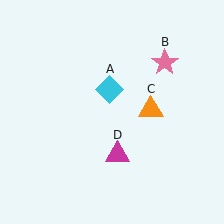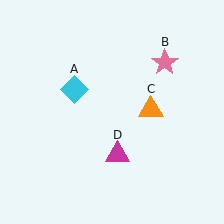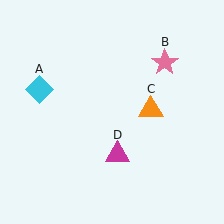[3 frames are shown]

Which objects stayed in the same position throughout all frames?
Pink star (object B) and orange triangle (object C) and magenta triangle (object D) remained stationary.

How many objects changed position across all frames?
1 object changed position: cyan diamond (object A).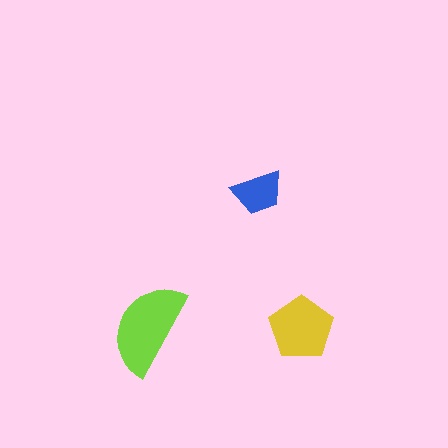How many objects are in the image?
There are 3 objects in the image.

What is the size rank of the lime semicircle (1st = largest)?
1st.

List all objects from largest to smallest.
The lime semicircle, the yellow pentagon, the blue trapezoid.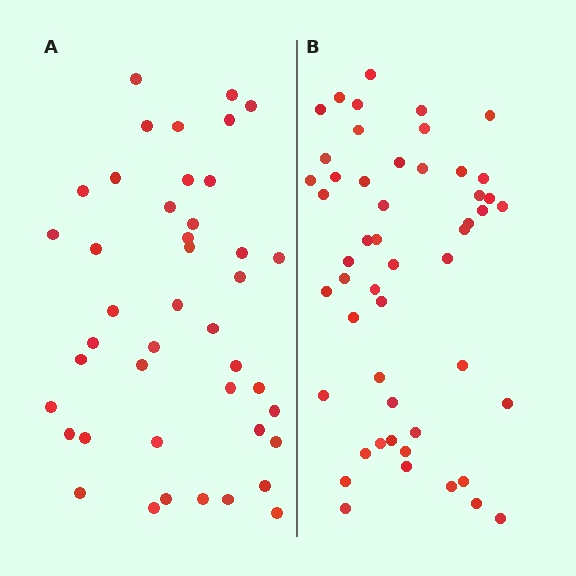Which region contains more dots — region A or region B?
Region B (the right region) has more dots.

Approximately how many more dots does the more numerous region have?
Region B has roughly 8 or so more dots than region A.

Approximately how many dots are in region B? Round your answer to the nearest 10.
About 50 dots. (The exact count is 51, which rounds to 50.)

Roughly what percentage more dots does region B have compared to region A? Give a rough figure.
About 20% more.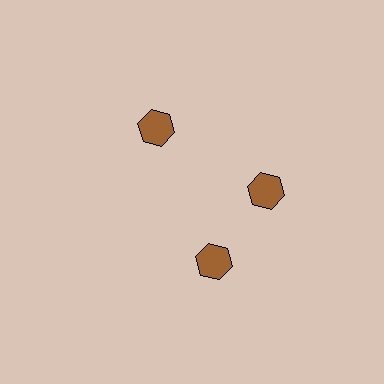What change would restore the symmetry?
The symmetry would be restored by rotating it back into even spacing with its neighbors so that all 3 hexagons sit at equal angles and equal distance from the center.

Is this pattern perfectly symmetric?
No. The 3 brown hexagons are arranged in a ring, but one element near the 7 o'clock position is rotated out of alignment along the ring, breaking the 3-fold rotational symmetry.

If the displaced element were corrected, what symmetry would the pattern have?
It would have 3-fold rotational symmetry — the pattern would map onto itself every 120 degrees.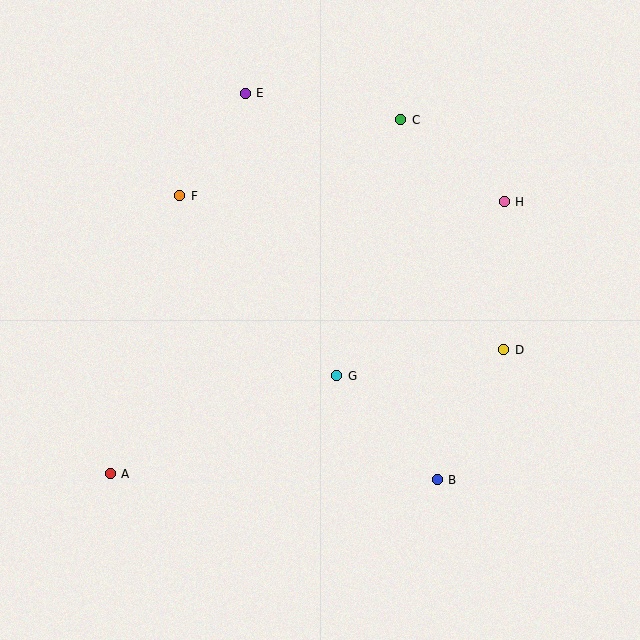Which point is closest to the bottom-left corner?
Point A is closest to the bottom-left corner.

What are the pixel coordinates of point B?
Point B is at (437, 480).